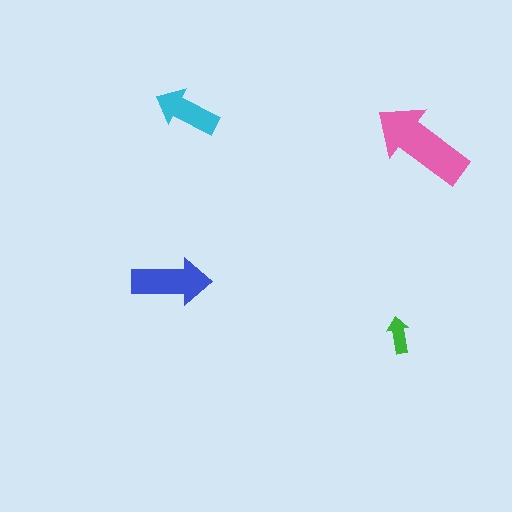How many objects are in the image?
There are 4 objects in the image.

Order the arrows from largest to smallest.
the pink one, the blue one, the cyan one, the green one.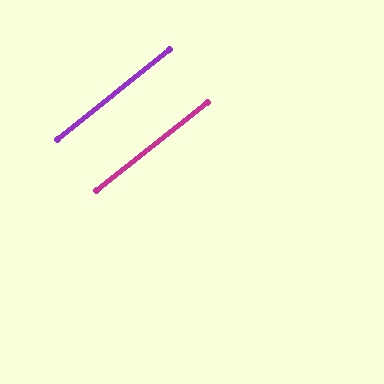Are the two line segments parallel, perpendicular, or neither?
Parallel — their directions differ by only 0.4°.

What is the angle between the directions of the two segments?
Approximately 0 degrees.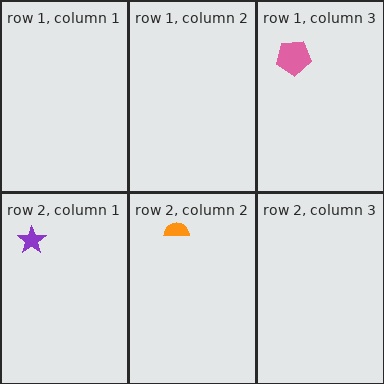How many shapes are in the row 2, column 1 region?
1.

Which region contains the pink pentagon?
The row 1, column 3 region.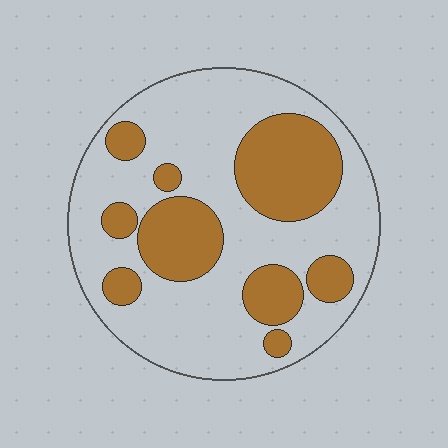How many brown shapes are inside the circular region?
9.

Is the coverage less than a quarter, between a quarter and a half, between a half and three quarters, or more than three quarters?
Between a quarter and a half.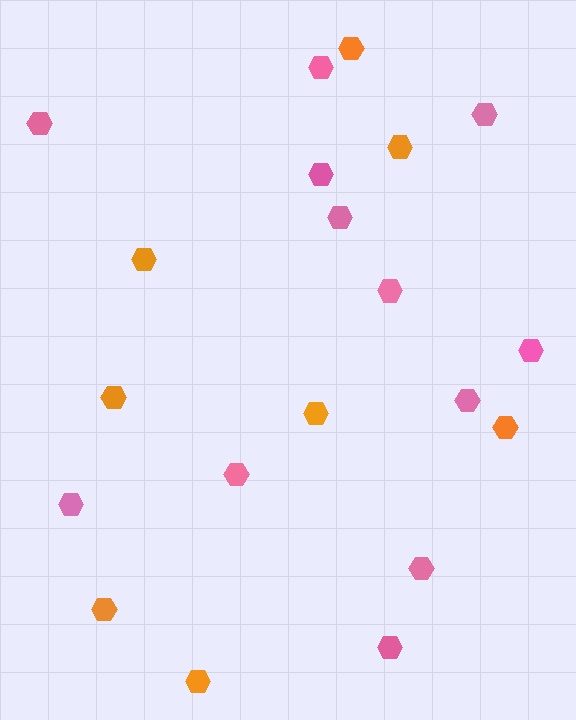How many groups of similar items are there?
There are 2 groups: one group of pink hexagons (12) and one group of orange hexagons (8).